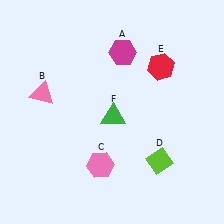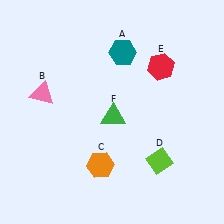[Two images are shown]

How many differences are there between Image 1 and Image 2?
There are 2 differences between the two images.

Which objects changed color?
A changed from magenta to teal. C changed from pink to orange.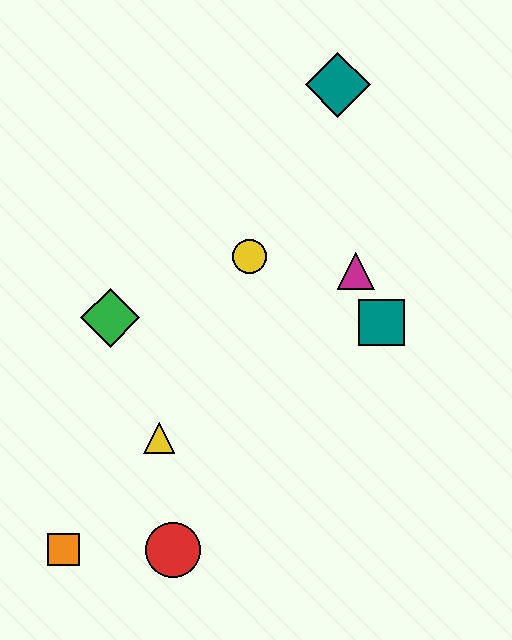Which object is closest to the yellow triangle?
The red circle is closest to the yellow triangle.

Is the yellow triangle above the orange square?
Yes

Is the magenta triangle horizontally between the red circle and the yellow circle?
No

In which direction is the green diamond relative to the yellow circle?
The green diamond is to the left of the yellow circle.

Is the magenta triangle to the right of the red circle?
Yes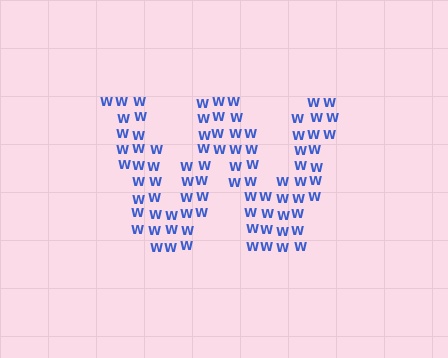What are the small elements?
The small elements are letter W's.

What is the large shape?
The large shape is the letter W.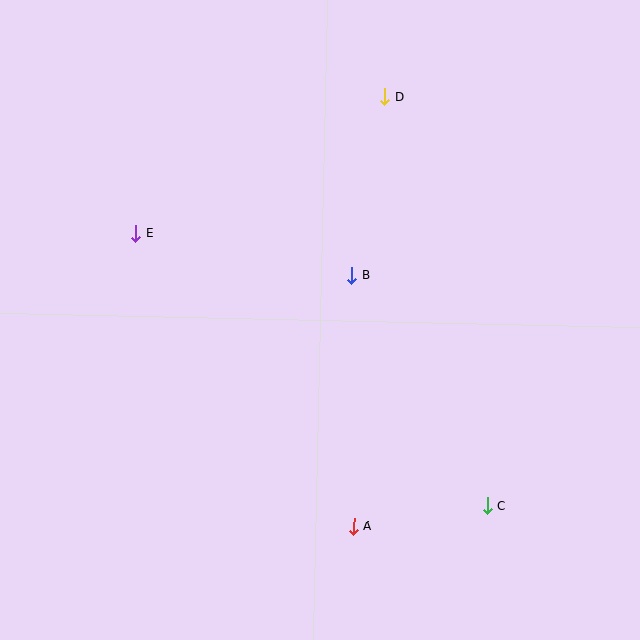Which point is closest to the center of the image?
Point B at (352, 275) is closest to the center.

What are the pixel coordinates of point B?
Point B is at (352, 275).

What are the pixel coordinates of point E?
Point E is at (136, 233).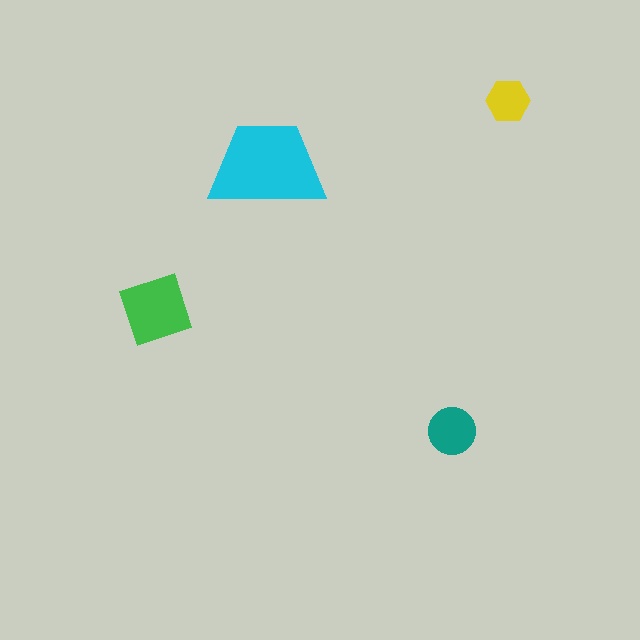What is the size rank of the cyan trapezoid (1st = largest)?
1st.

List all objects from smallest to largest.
The yellow hexagon, the teal circle, the green diamond, the cyan trapezoid.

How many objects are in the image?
There are 4 objects in the image.